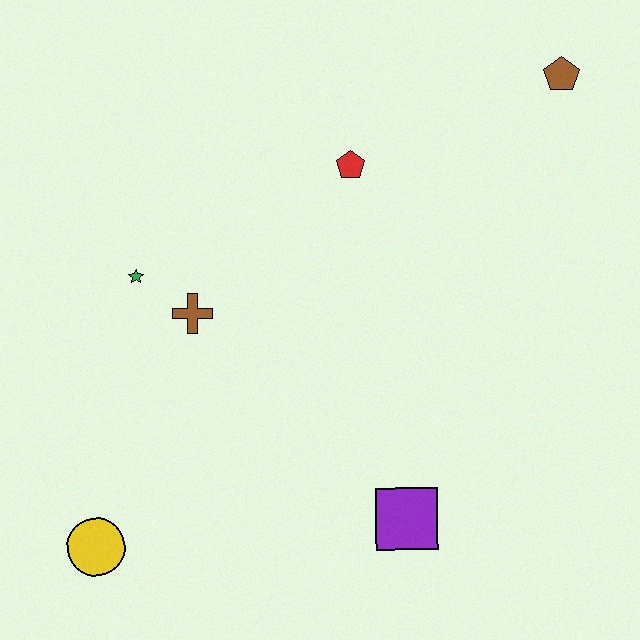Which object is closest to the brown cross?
The green star is closest to the brown cross.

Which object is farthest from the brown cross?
The brown pentagon is farthest from the brown cross.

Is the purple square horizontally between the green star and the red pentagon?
No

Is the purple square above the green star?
No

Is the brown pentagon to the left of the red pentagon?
No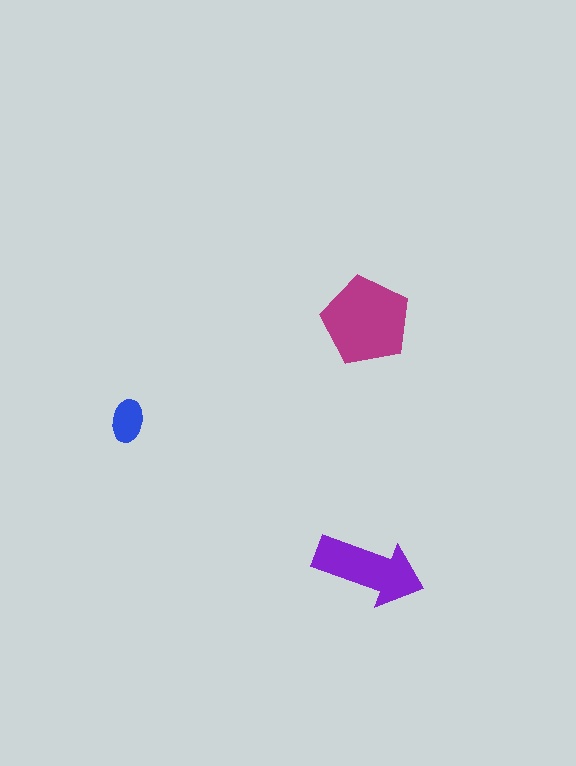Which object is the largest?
The magenta pentagon.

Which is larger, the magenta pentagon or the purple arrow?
The magenta pentagon.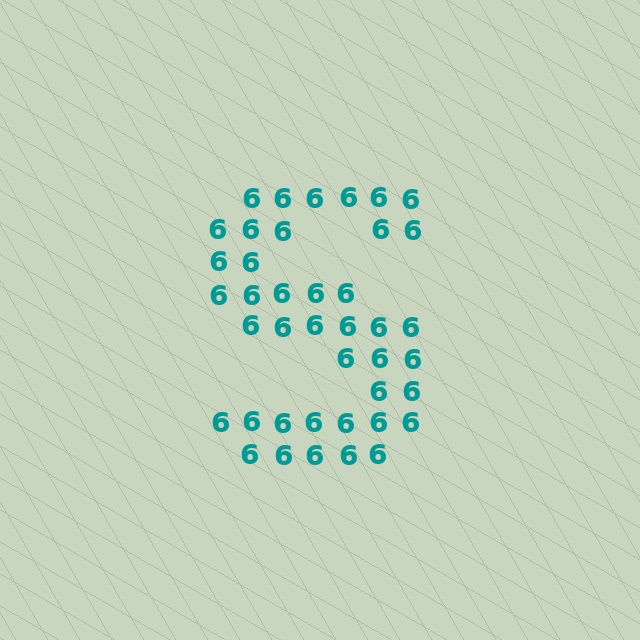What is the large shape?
The large shape is the letter S.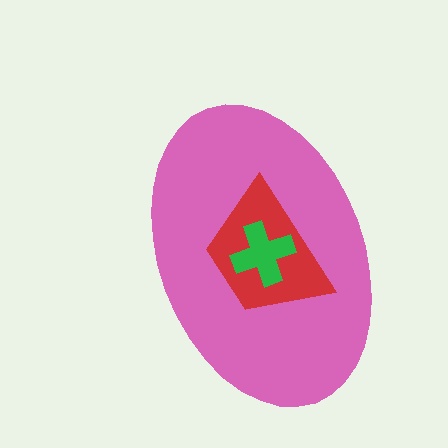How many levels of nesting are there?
3.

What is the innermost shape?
The green cross.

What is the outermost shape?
The pink ellipse.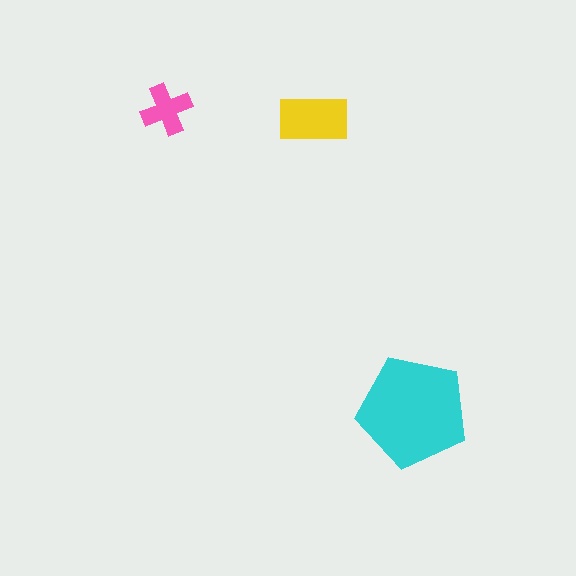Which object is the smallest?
The pink cross.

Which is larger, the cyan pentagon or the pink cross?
The cyan pentagon.